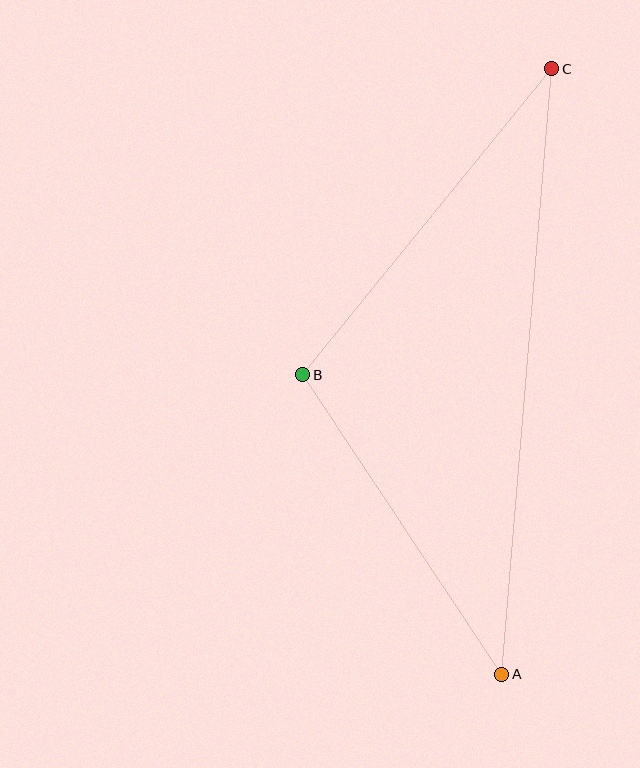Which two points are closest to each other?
Points A and B are closest to each other.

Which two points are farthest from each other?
Points A and C are farthest from each other.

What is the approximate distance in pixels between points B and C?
The distance between B and C is approximately 395 pixels.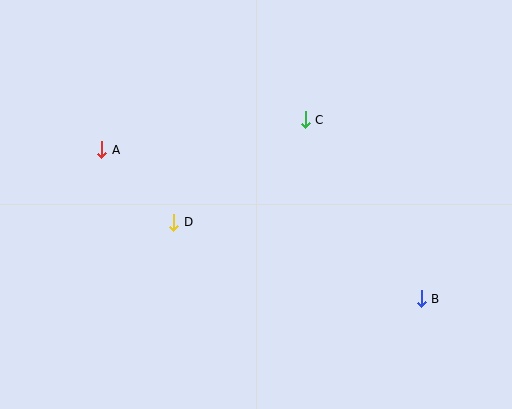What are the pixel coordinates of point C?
Point C is at (305, 120).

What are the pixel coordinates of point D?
Point D is at (174, 222).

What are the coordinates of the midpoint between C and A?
The midpoint between C and A is at (203, 135).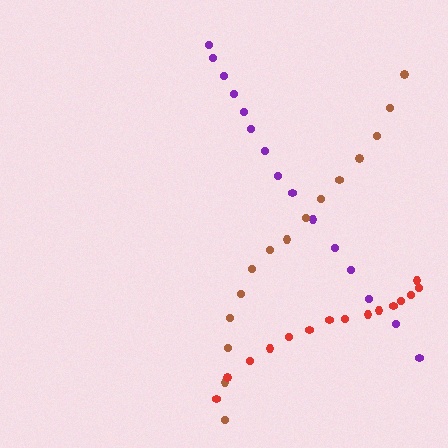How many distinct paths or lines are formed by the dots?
There are 3 distinct paths.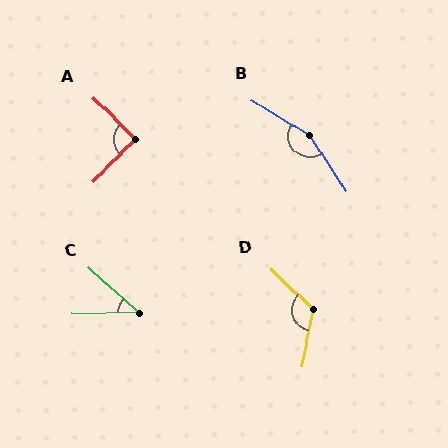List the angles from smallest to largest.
C (43°), A (90°), D (123°), B (154°).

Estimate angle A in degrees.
Approximately 90 degrees.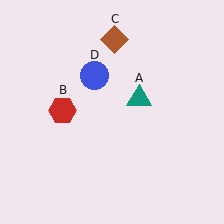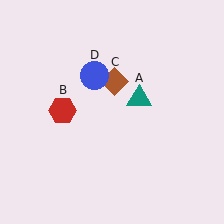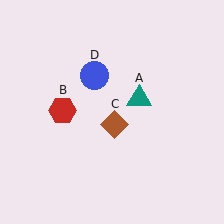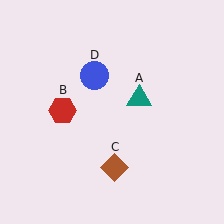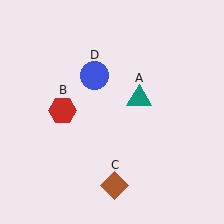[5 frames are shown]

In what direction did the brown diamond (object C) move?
The brown diamond (object C) moved down.